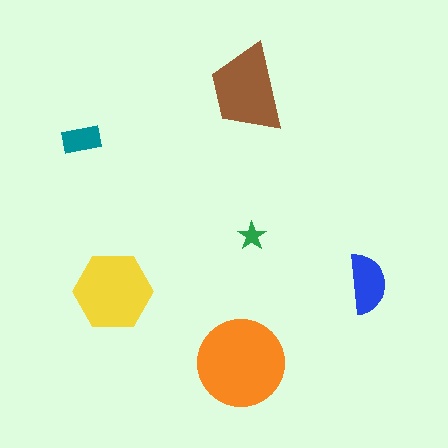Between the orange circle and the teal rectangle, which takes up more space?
The orange circle.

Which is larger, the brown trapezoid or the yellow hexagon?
The yellow hexagon.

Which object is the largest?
The orange circle.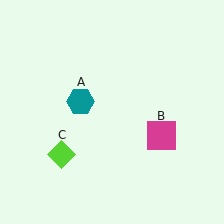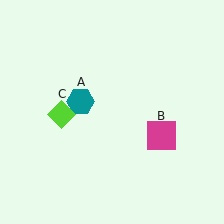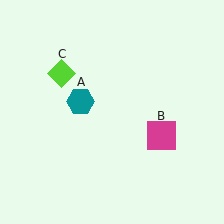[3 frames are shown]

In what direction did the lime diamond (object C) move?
The lime diamond (object C) moved up.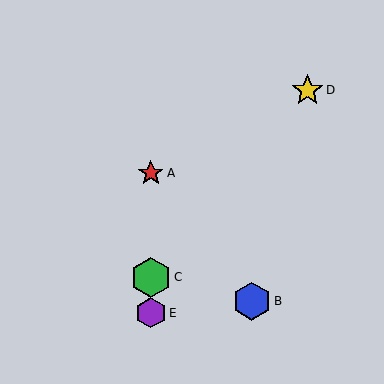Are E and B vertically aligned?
No, E is at x≈151 and B is at x≈251.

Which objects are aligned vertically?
Objects A, C, E are aligned vertically.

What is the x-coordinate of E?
Object E is at x≈151.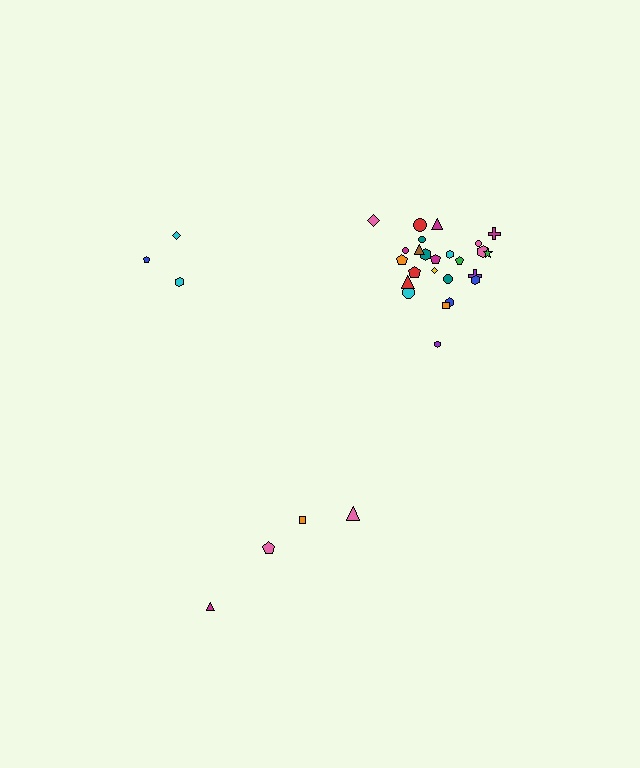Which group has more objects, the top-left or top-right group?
The top-right group.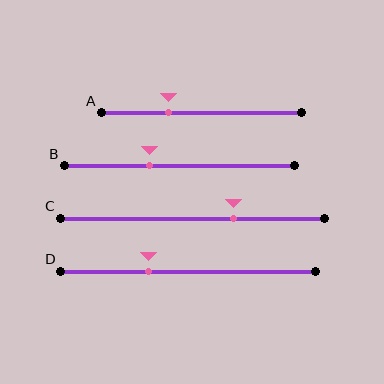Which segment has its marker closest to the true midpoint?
Segment B has its marker closest to the true midpoint.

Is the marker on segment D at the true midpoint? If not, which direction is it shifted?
No, the marker on segment D is shifted to the left by about 15% of the segment length.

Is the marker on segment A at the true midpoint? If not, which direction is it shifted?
No, the marker on segment A is shifted to the left by about 16% of the segment length.